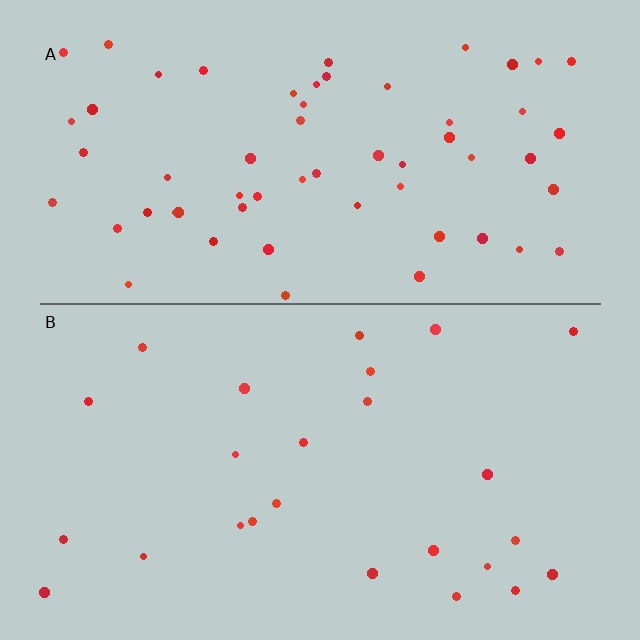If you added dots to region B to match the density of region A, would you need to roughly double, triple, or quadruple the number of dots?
Approximately double.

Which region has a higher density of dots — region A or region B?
A (the top).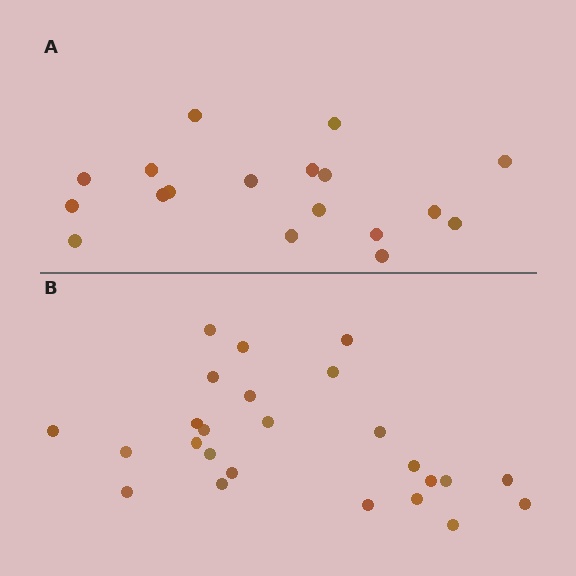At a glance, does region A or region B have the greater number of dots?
Region B (the bottom region) has more dots.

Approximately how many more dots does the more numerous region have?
Region B has roughly 8 or so more dots than region A.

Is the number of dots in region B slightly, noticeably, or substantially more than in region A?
Region B has noticeably more, but not dramatically so. The ratio is roughly 1.4 to 1.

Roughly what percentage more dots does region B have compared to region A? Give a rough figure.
About 40% more.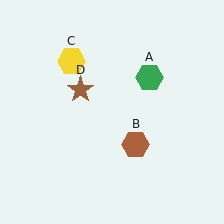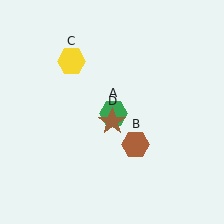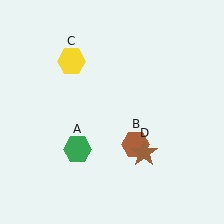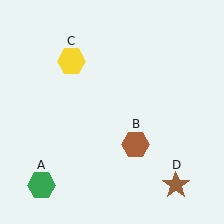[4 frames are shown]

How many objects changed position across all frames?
2 objects changed position: green hexagon (object A), brown star (object D).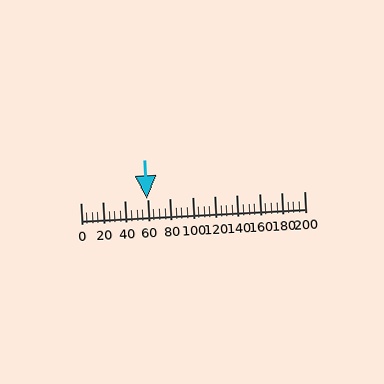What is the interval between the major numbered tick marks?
The major tick marks are spaced 20 units apart.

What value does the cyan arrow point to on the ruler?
The cyan arrow points to approximately 59.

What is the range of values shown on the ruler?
The ruler shows values from 0 to 200.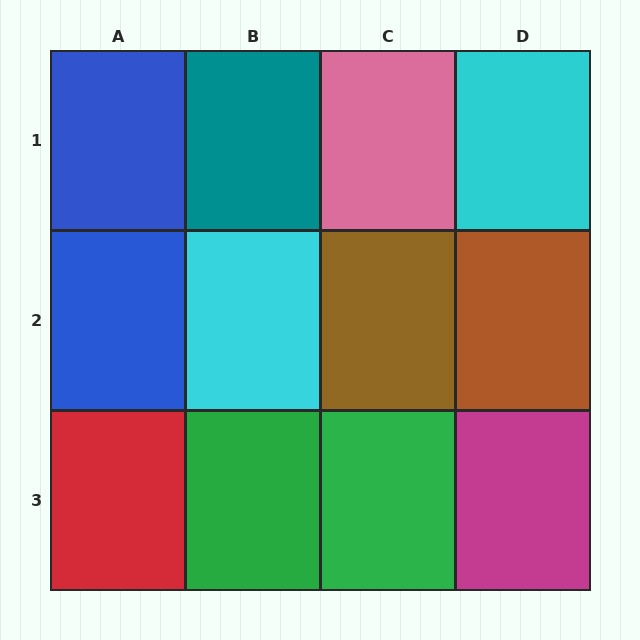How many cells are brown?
2 cells are brown.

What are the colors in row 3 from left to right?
Red, green, green, magenta.